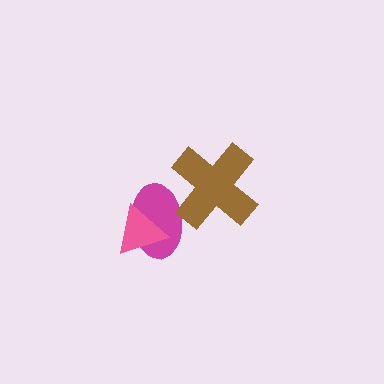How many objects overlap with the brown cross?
1 object overlaps with the brown cross.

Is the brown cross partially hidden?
No, no other shape covers it.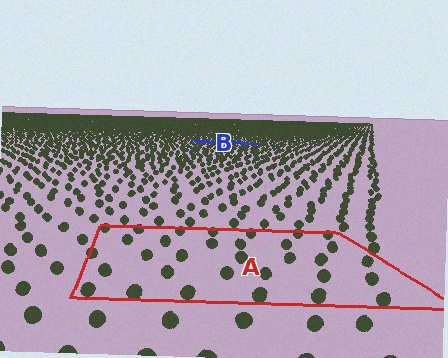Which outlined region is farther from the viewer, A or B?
Region B is farther from the viewer — the texture elements inside it appear smaller and more densely packed.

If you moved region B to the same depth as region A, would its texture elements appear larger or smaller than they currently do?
They would appear larger. At a closer depth, the same texture elements are projected at a bigger on-screen size.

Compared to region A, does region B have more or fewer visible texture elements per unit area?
Region B has more texture elements per unit area — they are packed more densely because it is farther away.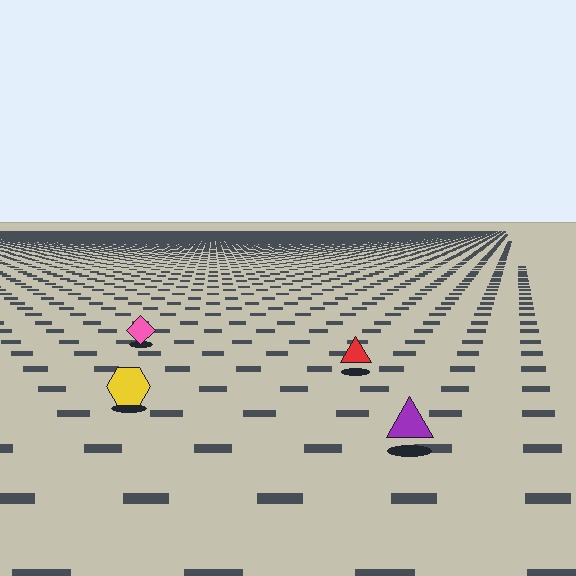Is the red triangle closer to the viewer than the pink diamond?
Yes. The red triangle is closer — you can tell from the texture gradient: the ground texture is coarser near it.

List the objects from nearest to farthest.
From nearest to farthest: the purple triangle, the yellow hexagon, the red triangle, the pink diamond.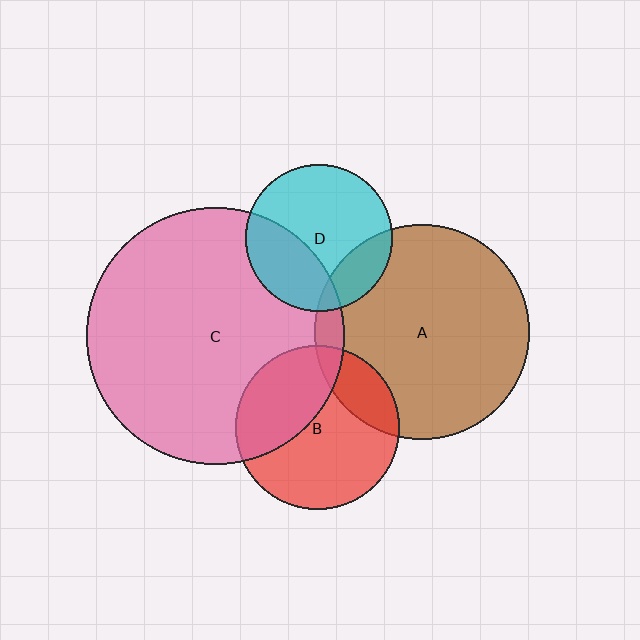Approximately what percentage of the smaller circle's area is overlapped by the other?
Approximately 35%.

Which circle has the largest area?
Circle C (pink).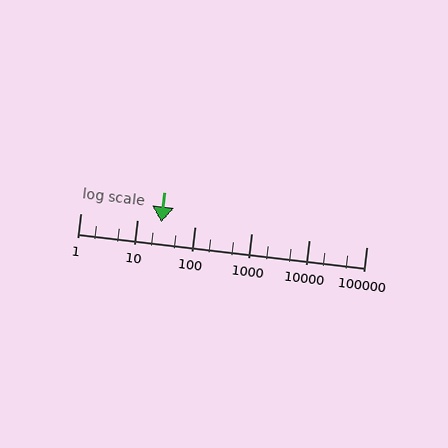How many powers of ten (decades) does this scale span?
The scale spans 5 decades, from 1 to 100000.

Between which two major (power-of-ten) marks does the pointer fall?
The pointer is between 10 and 100.